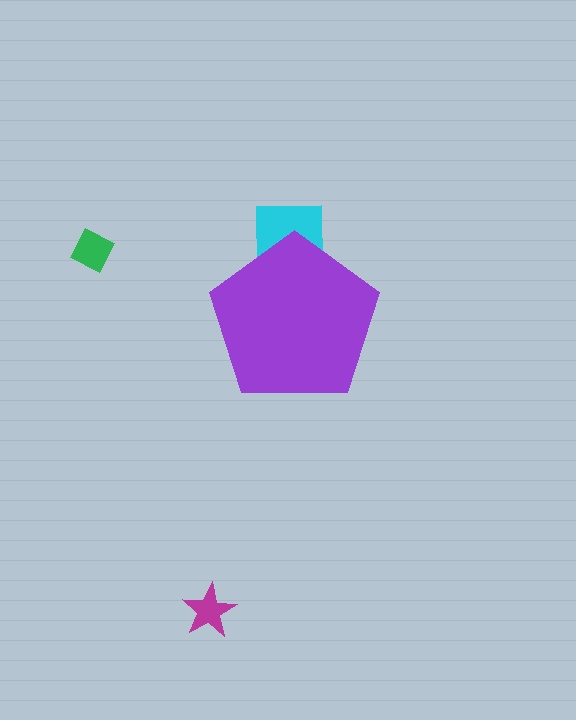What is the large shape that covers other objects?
A purple pentagon.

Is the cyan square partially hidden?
Yes, the cyan square is partially hidden behind the purple pentagon.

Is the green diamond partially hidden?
No, the green diamond is fully visible.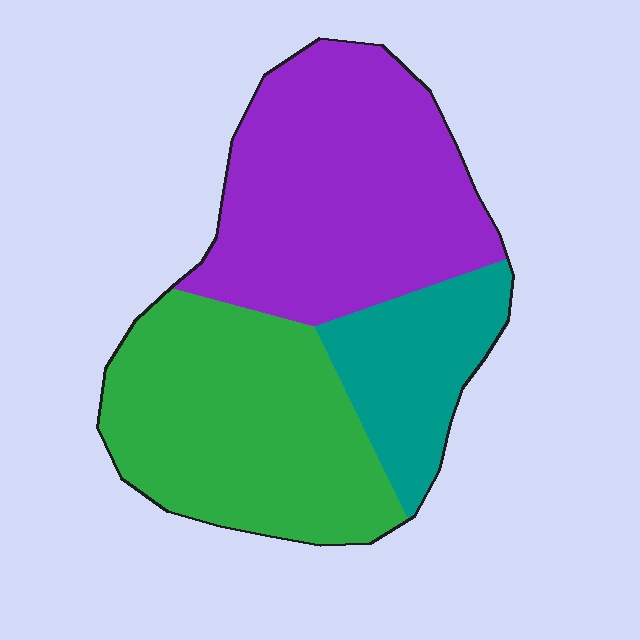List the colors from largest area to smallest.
From largest to smallest: purple, green, teal.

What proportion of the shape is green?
Green takes up about two fifths (2/5) of the shape.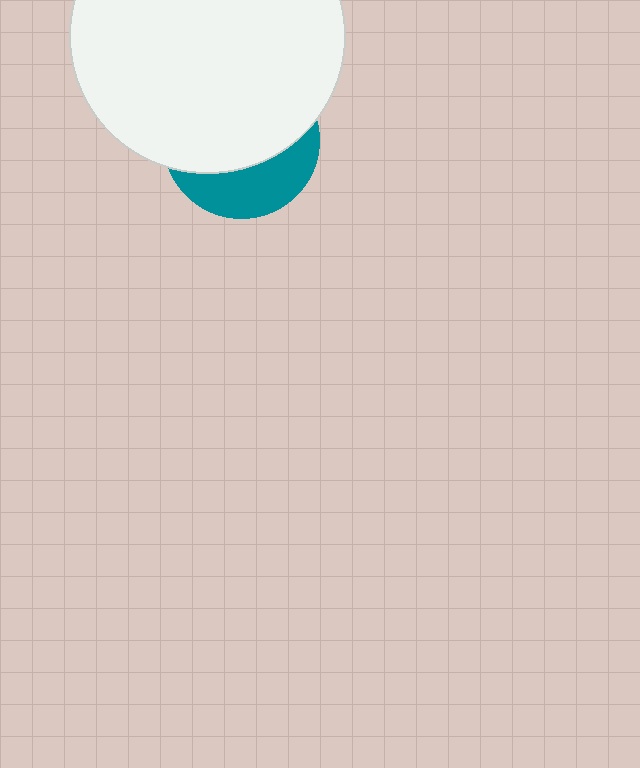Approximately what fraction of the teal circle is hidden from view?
Roughly 66% of the teal circle is hidden behind the white circle.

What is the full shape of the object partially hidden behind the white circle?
The partially hidden object is a teal circle.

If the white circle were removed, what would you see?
You would see the complete teal circle.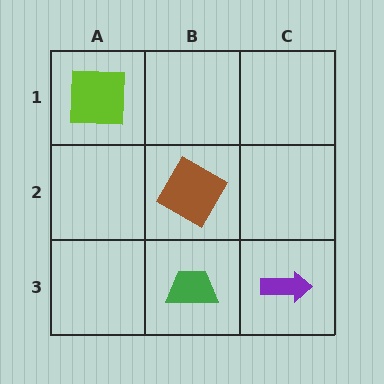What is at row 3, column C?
A purple arrow.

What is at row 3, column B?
A green trapezoid.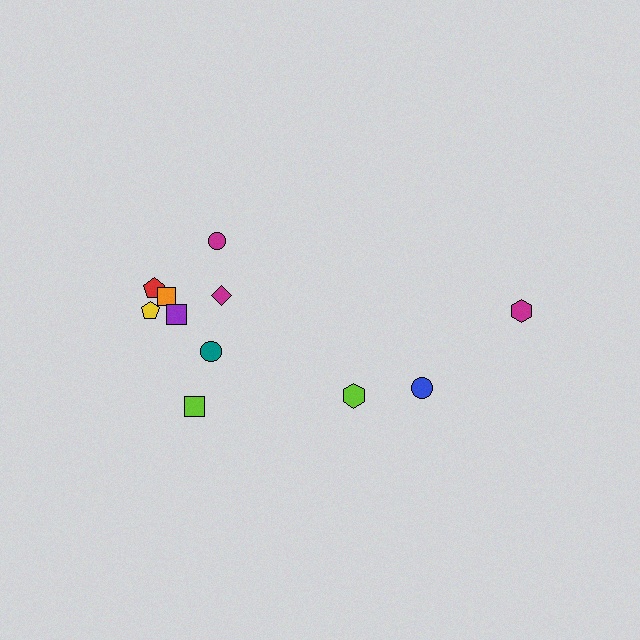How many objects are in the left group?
There are 8 objects.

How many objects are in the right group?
There are 3 objects.